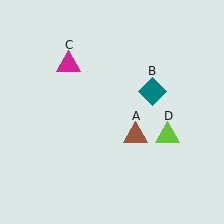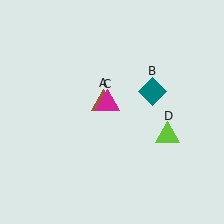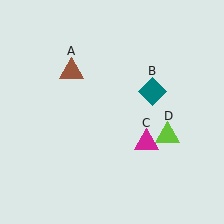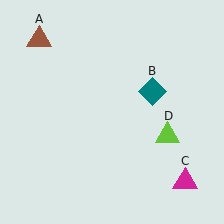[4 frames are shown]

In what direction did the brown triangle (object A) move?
The brown triangle (object A) moved up and to the left.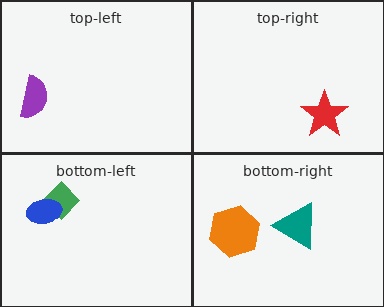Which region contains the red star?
The top-right region.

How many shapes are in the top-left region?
1.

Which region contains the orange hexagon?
The bottom-right region.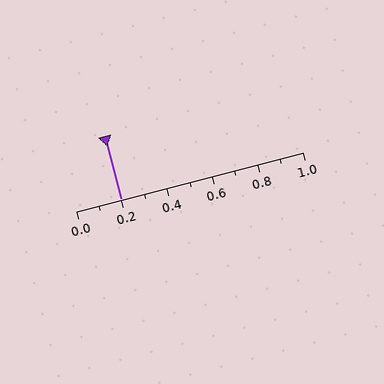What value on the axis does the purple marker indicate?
The marker indicates approximately 0.2.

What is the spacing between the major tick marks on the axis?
The major ticks are spaced 0.2 apart.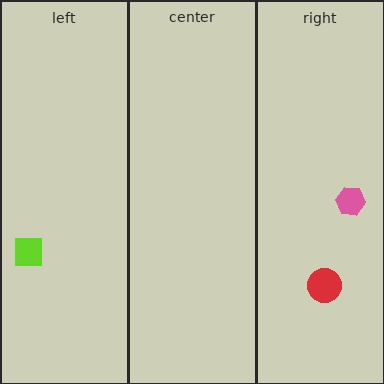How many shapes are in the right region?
2.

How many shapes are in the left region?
1.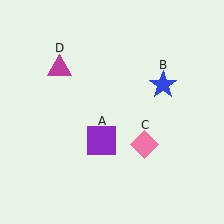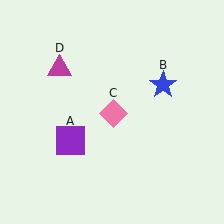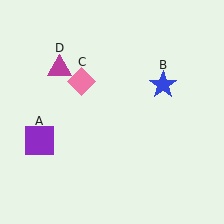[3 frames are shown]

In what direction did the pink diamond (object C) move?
The pink diamond (object C) moved up and to the left.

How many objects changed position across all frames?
2 objects changed position: purple square (object A), pink diamond (object C).